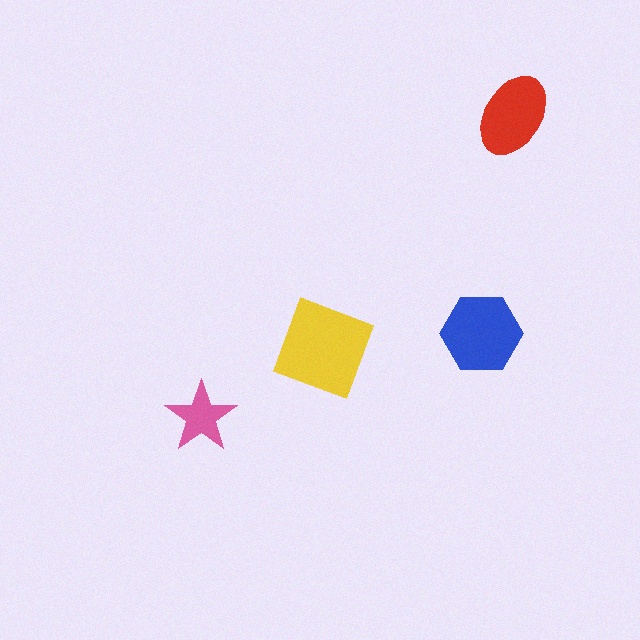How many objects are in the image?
There are 4 objects in the image.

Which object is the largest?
The yellow diamond.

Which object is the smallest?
The pink star.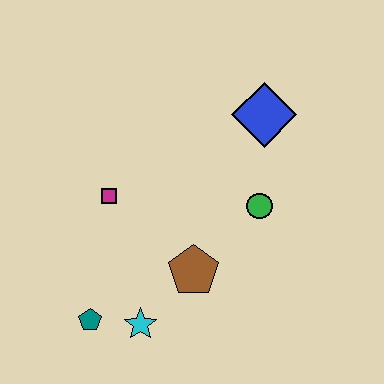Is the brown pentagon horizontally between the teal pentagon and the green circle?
Yes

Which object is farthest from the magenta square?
The blue diamond is farthest from the magenta square.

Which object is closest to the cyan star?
The teal pentagon is closest to the cyan star.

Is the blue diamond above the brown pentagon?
Yes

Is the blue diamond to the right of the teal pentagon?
Yes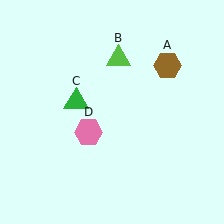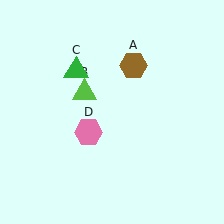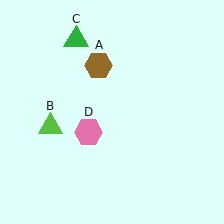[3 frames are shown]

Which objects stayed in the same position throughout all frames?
Pink hexagon (object D) remained stationary.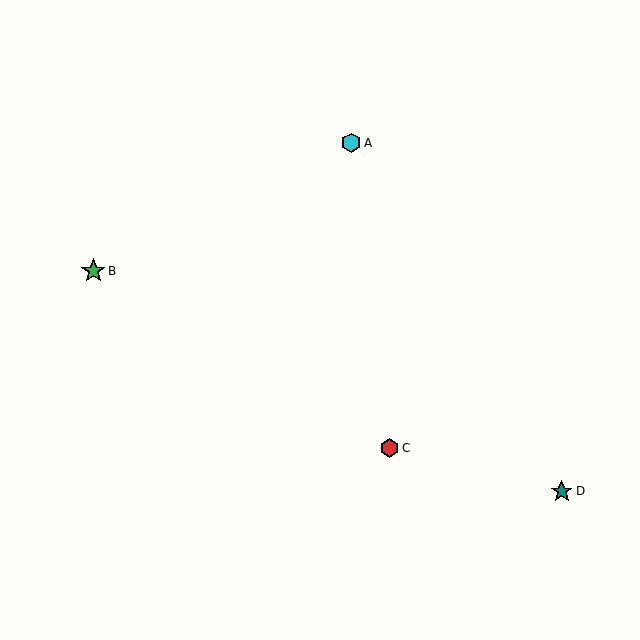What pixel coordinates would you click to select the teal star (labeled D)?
Click at (562, 491) to select the teal star D.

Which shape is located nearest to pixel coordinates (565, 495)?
The teal star (labeled D) at (562, 491) is nearest to that location.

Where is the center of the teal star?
The center of the teal star is at (562, 491).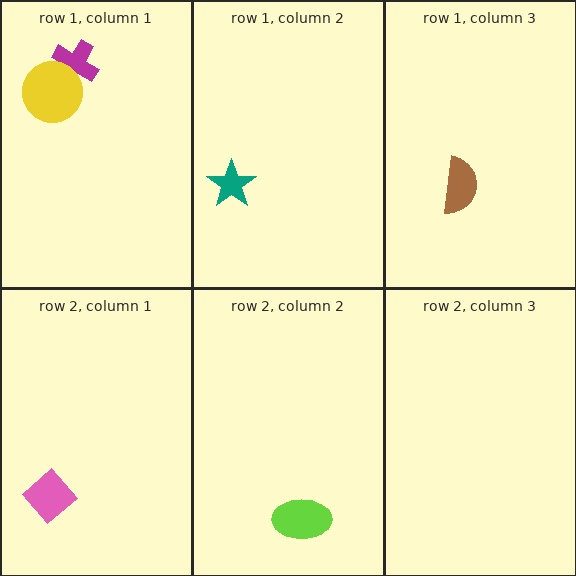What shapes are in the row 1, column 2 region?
The teal star.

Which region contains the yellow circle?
The row 1, column 1 region.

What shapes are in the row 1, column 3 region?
The brown semicircle.